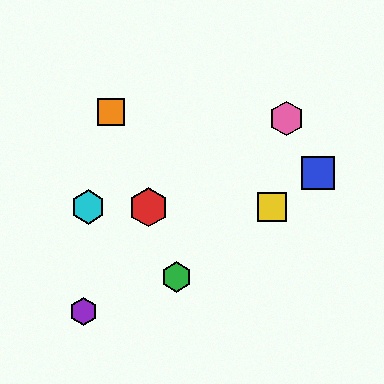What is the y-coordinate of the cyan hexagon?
The cyan hexagon is at y≈207.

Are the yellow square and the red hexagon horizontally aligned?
Yes, both are at y≈207.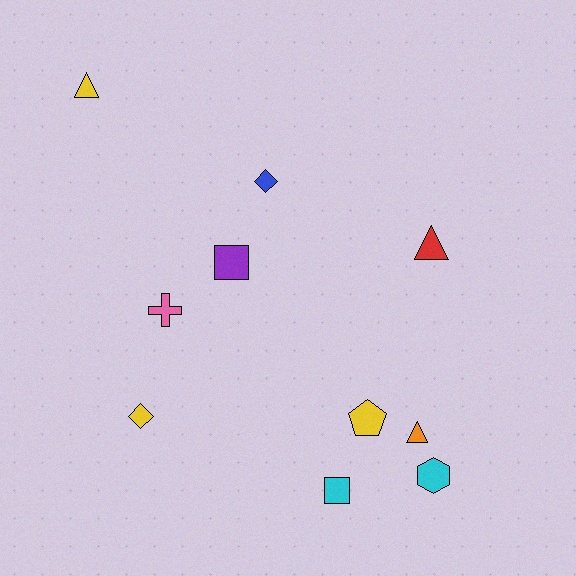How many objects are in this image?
There are 10 objects.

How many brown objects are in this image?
There are no brown objects.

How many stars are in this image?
There are no stars.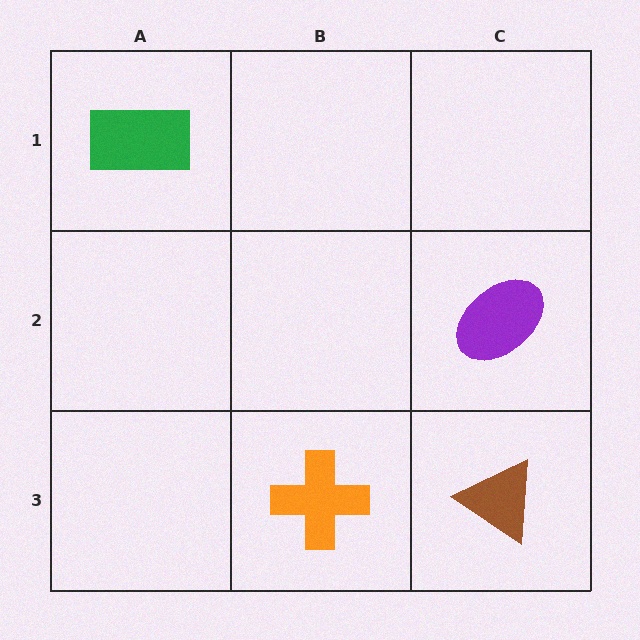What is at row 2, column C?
A purple ellipse.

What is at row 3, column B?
An orange cross.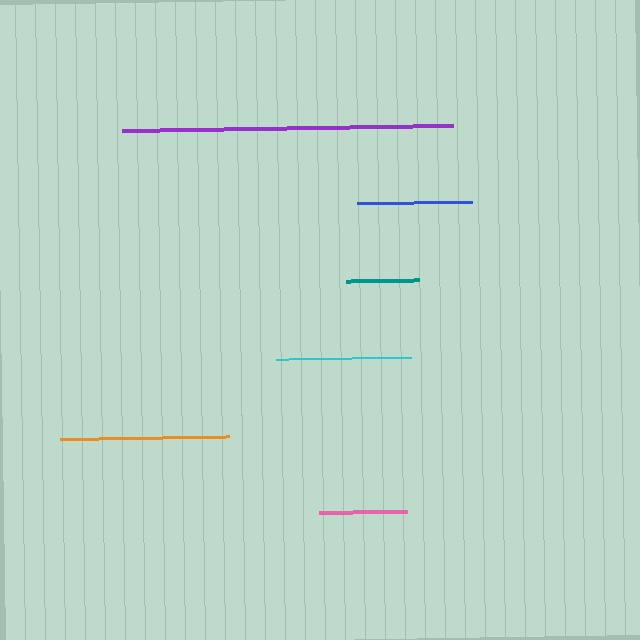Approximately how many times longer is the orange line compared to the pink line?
The orange line is approximately 1.9 times the length of the pink line.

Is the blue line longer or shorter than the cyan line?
The cyan line is longer than the blue line.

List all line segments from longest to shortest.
From longest to shortest: purple, orange, cyan, blue, pink, teal.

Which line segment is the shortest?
The teal line is the shortest at approximately 74 pixels.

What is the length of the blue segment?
The blue segment is approximately 115 pixels long.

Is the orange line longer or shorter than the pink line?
The orange line is longer than the pink line.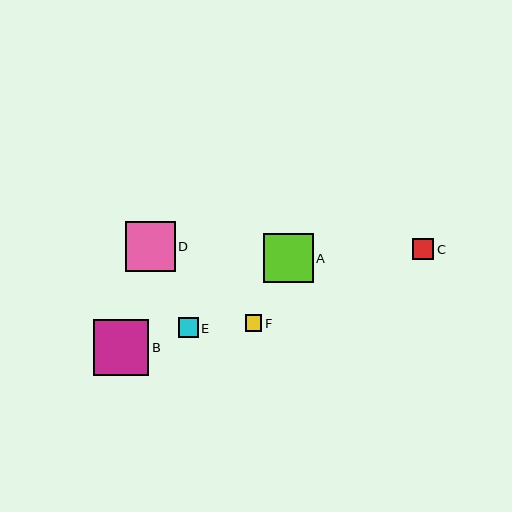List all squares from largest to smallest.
From largest to smallest: B, D, A, C, E, F.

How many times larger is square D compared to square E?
Square D is approximately 2.6 times the size of square E.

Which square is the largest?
Square B is the largest with a size of approximately 56 pixels.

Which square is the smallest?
Square F is the smallest with a size of approximately 16 pixels.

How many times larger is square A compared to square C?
Square A is approximately 2.4 times the size of square C.